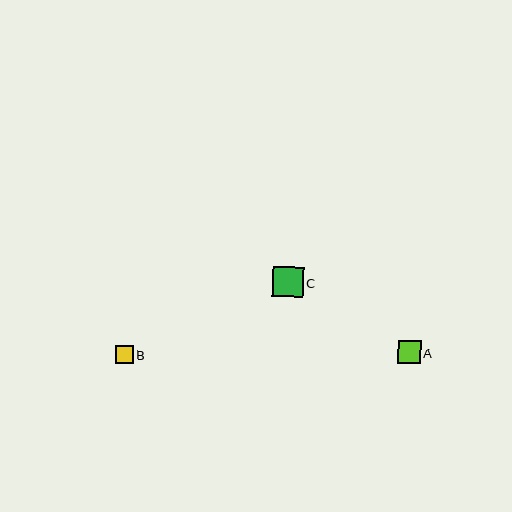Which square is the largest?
Square C is the largest with a size of approximately 30 pixels.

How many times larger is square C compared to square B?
Square C is approximately 1.7 times the size of square B.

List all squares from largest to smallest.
From largest to smallest: C, A, B.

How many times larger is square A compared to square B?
Square A is approximately 1.2 times the size of square B.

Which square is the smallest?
Square B is the smallest with a size of approximately 18 pixels.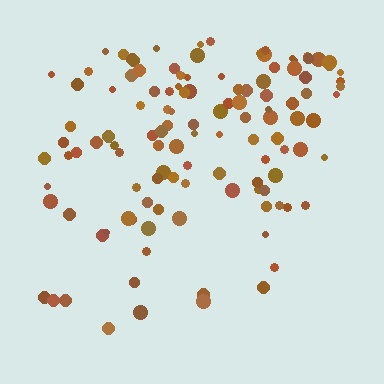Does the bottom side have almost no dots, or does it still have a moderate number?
Still a moderate number, just noticeably fewer than the top.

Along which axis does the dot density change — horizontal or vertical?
Vertical.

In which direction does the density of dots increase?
From bottom to top, with the top side densest.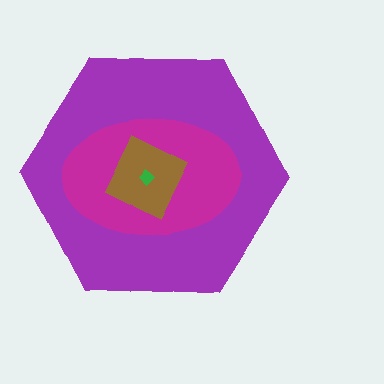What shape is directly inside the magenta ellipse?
The brown square.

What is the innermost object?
The green diamond.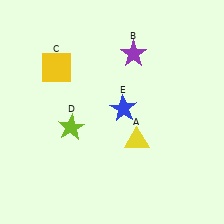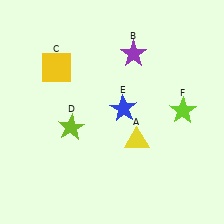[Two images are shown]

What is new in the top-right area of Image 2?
A lime star (F) was added in the top-right area of Image 2.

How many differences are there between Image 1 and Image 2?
There is 1 difference between the two images.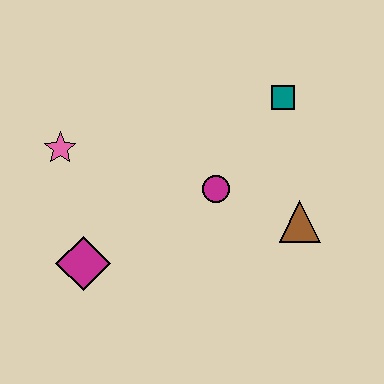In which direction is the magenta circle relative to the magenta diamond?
The magenta circle is to the right of the magenta diamond.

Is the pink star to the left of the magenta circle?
Yes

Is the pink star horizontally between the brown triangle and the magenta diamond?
No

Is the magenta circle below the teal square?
Yes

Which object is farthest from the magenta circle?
The pink star is farthest from the magenta circle.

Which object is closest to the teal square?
The magenta circle is closest to the teal square.